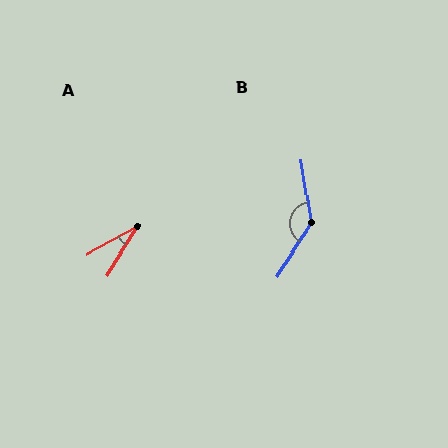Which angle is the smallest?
A, at approximately 29 degrees.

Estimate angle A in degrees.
Approximately 29 degrees.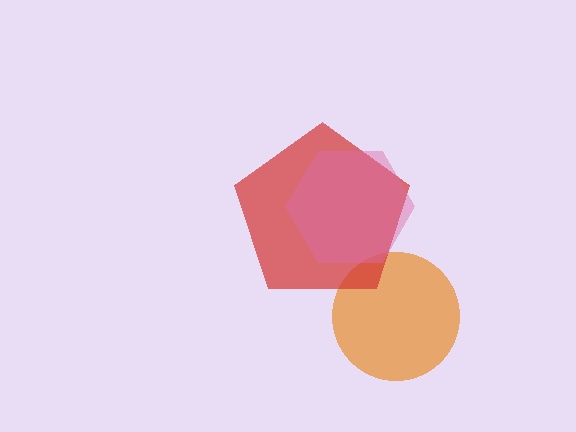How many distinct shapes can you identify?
There are 3 distinct shapes: an orange circle, a red pentagon, a pink hexagon.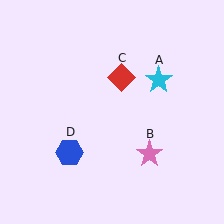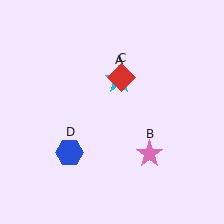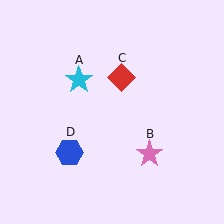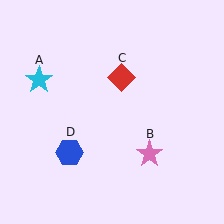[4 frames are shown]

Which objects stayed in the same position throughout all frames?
Pink star (object B) and red diamond (object C) and blue hexagon (object D) remained stationary.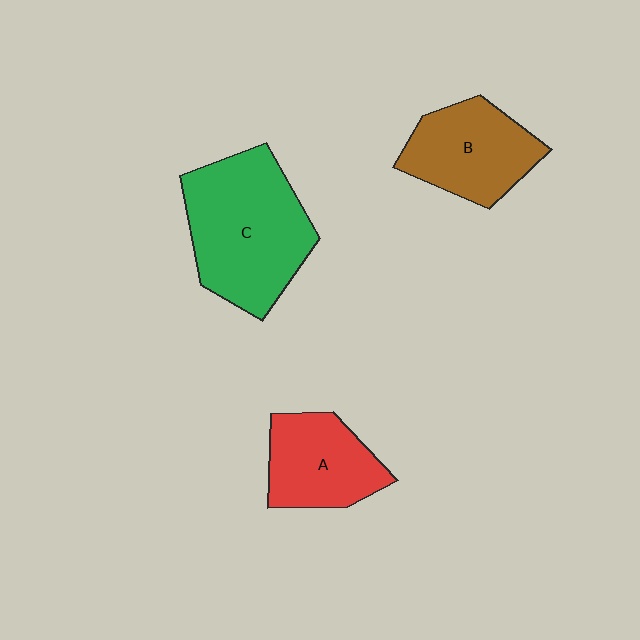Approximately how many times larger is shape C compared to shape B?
Approximately 1.5 times.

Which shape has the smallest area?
Shape A (red).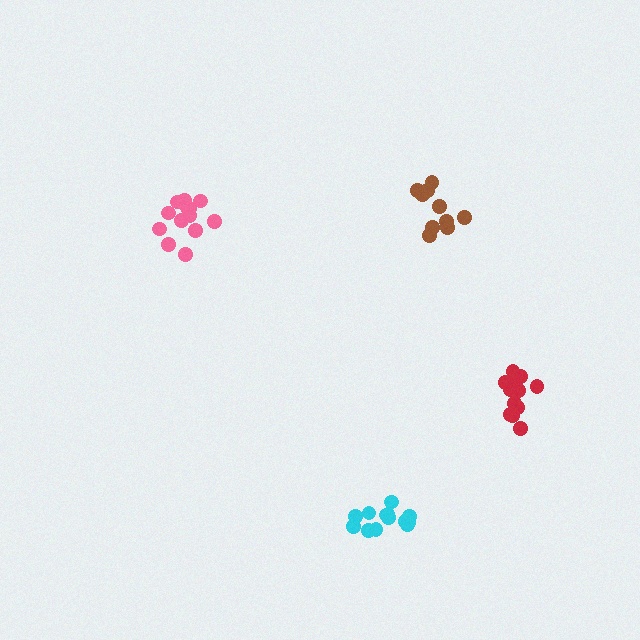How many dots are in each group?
Group 1: 13 dots, Group 2: 10 dots, Group 3: 14 dots, Group 4: 13 dots (50 total).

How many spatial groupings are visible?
There are 4 spatial groupings.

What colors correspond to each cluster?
The clusters are colored: cyan, brown, red, pink.